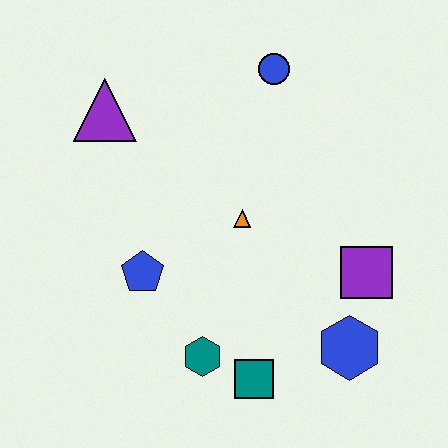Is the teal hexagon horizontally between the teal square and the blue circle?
No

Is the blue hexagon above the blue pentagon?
No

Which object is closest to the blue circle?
The orange triangle is closest to the blue circle.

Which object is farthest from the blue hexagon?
The purple triangle is farthest from the blue hexagon.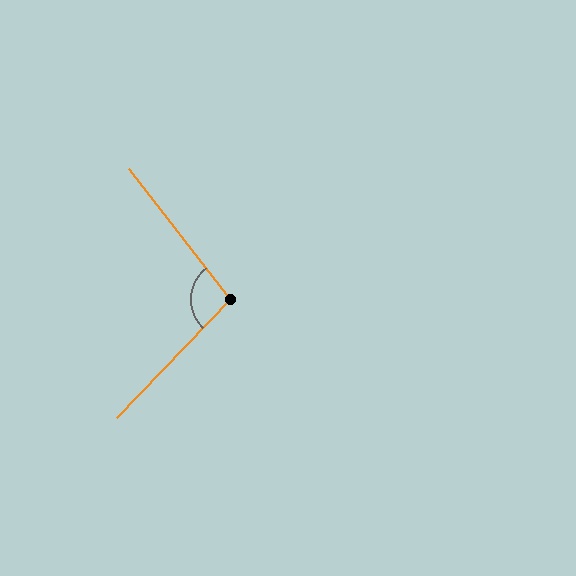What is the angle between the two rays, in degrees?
Approximately 98 degrees.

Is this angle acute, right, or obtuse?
It is obtuse.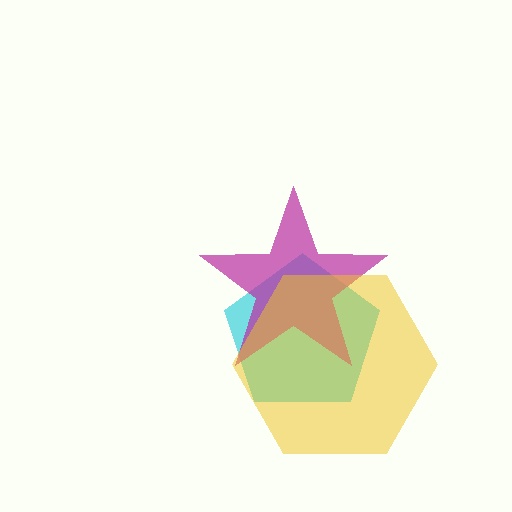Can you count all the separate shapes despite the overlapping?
Yes, there are 3 separate shapes.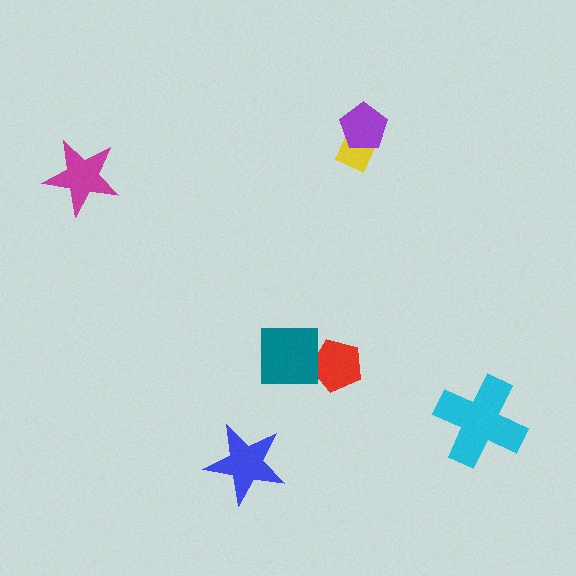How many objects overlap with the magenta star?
0 objects overlap with the magenta star.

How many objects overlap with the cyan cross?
0 objects overlap with the cyan cross.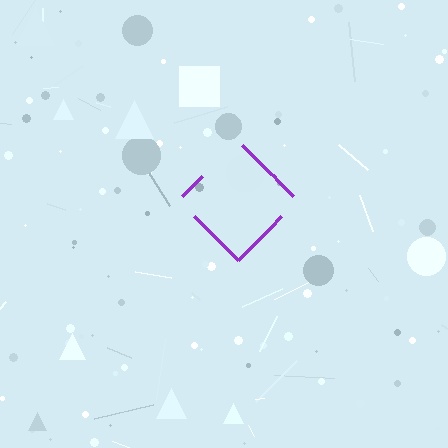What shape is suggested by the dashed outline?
The dashed outline suggests a diamond.